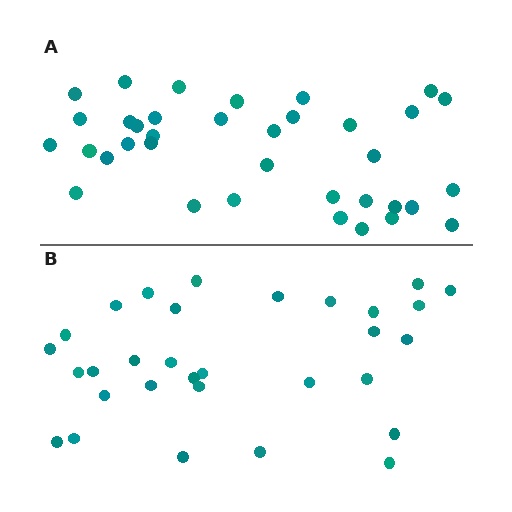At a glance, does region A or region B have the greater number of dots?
Region A (the top region) has more dots.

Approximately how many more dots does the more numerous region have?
Region A has about 5 more dots than region B.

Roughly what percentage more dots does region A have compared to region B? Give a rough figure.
About 15% more.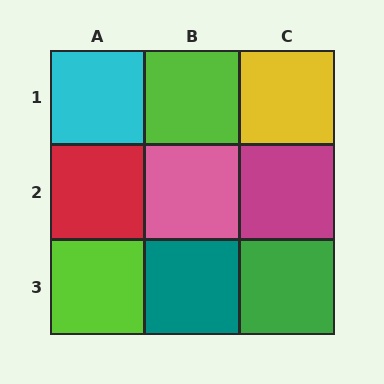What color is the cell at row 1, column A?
Cyan.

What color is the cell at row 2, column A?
Red.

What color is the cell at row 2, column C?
Magenta.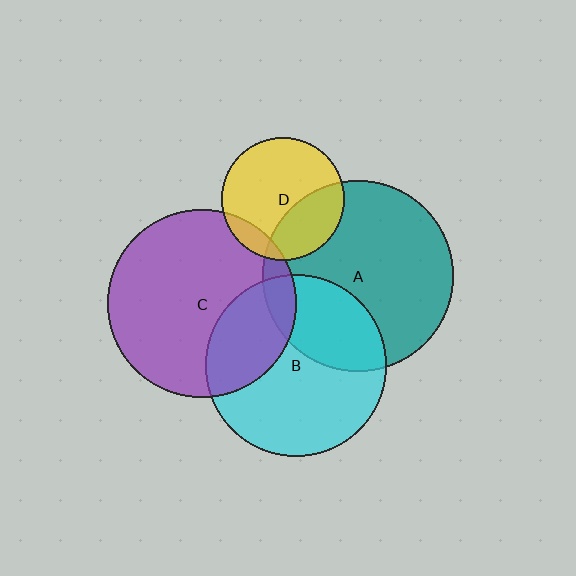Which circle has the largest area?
Circle A (teal).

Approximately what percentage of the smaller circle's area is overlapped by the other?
Approximately 30%.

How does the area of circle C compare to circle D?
Approximately 2.3 times.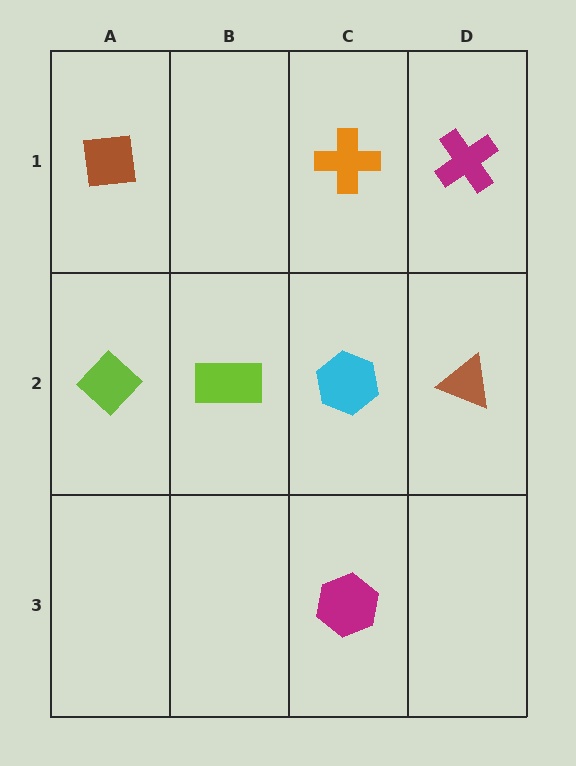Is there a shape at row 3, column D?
No, that cell is empty.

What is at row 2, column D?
A brown triangle.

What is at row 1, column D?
A magenta cross.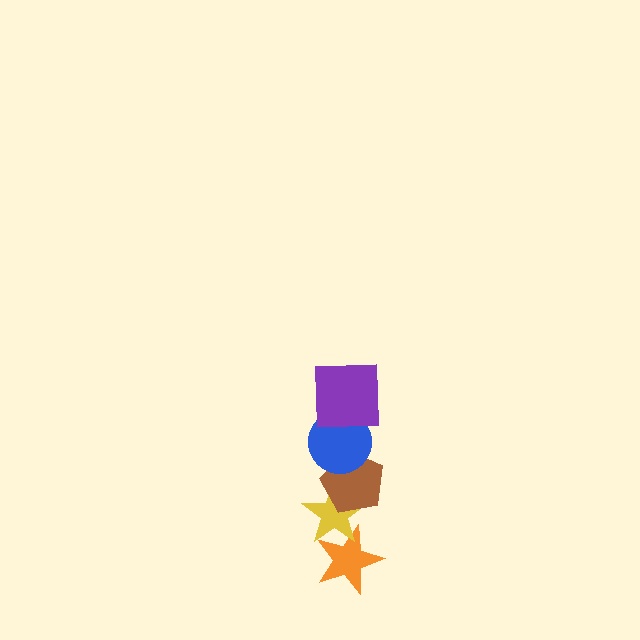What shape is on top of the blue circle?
The purple square is on top of the blue circle.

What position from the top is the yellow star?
The yellow star is 4th from the top.